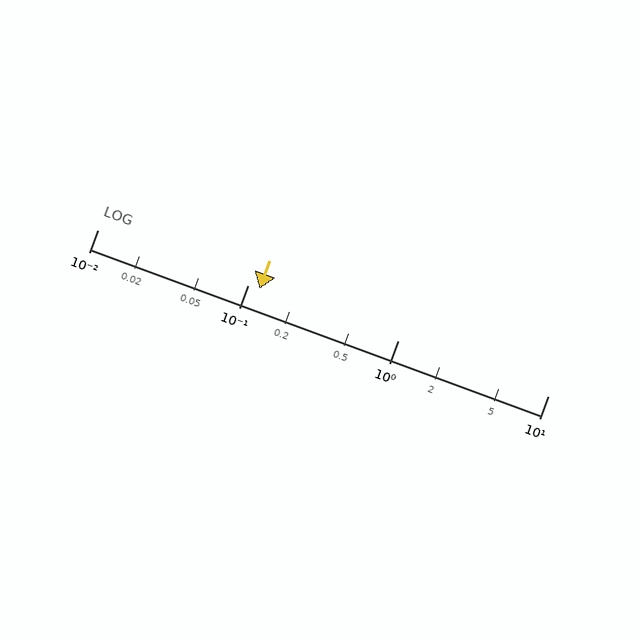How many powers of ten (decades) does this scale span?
The scale spans 3 decades, from 0.01 to 10.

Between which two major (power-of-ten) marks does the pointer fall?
The pointer is between 0.1 and 1.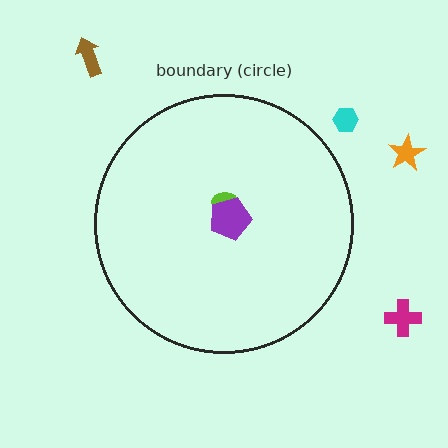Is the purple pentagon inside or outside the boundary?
Inside.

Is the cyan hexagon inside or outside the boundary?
Outside.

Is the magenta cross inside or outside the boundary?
Outside.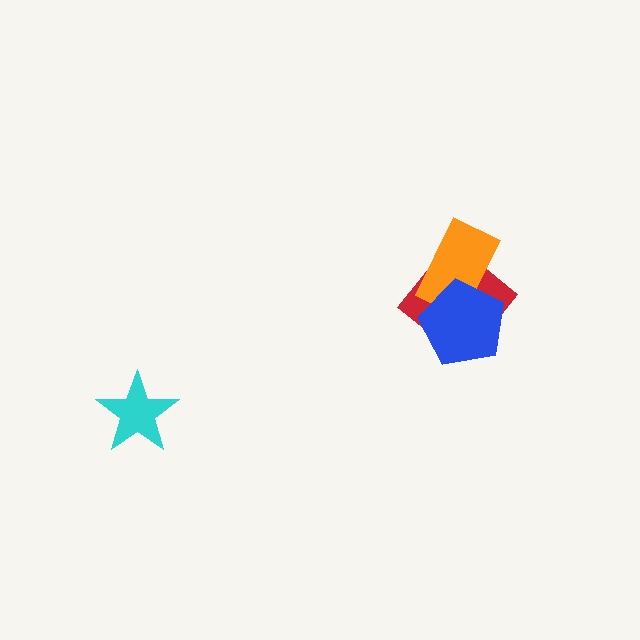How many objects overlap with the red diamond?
2 objects overlap with the red diamond.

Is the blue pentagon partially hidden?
No, no other shape covers it.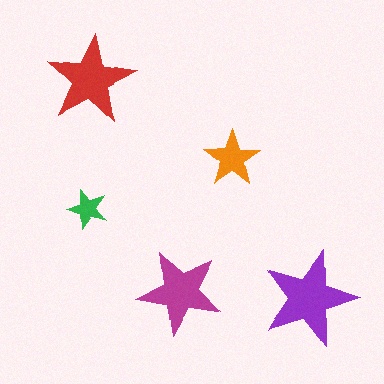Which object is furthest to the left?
The green star is leftmost.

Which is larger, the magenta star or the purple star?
The purple one.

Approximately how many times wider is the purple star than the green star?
About 2.5 times wider.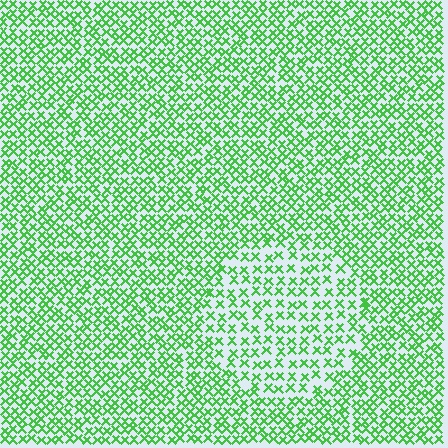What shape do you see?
I see a circle.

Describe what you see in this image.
The image contains small green elements arranged at two different densities. A circle-shaped region is visible where the elements are less densely packed than the surrounding area.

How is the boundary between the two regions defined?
The boundary is defined by a change in element density (approximately 1.7x ratio). All elements are the same color, size, and shape.